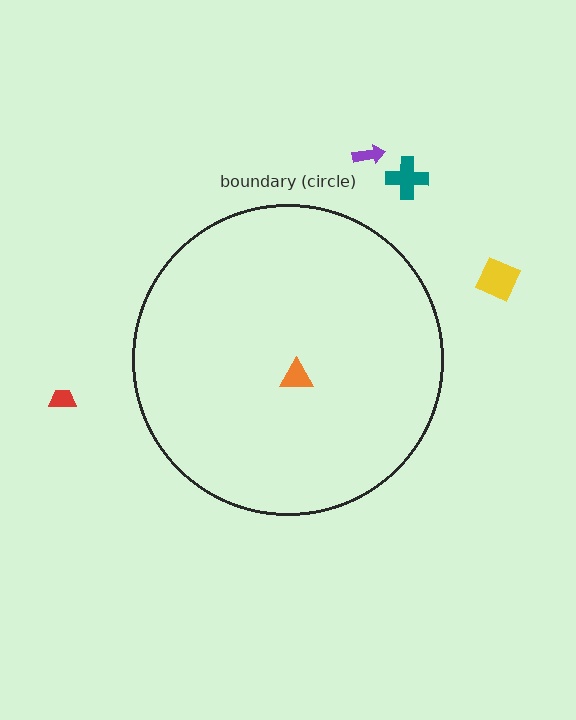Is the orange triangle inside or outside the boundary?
Inside.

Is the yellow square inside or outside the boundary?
Outside.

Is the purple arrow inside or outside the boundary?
Outside.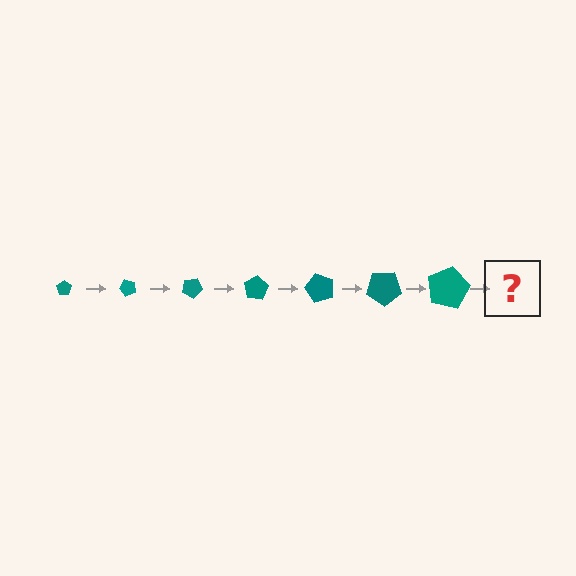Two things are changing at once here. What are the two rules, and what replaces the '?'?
The two rules are that the pentagon grows larger each step and it rotates 50 degrees each step. The '?' should be a pentagon, larger than the previous one and rotated 350 degrees from the start.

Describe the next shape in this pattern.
It should be a pentagon, larger than the previous one and rotated 350 degrees from the start.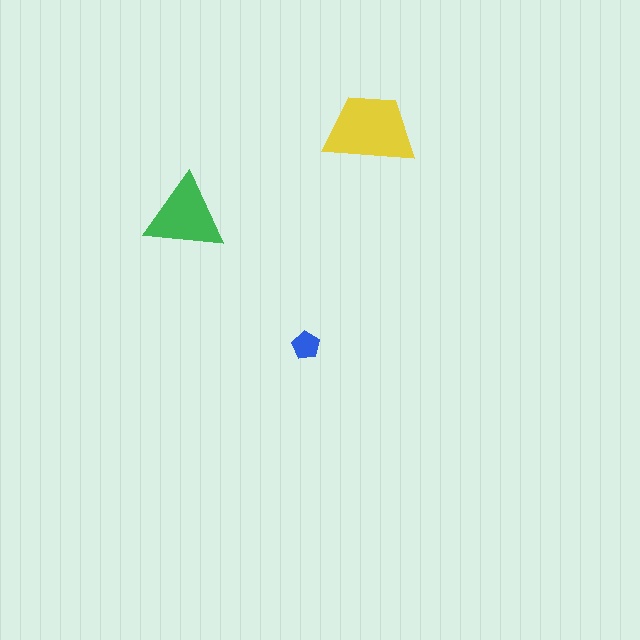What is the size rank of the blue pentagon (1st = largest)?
3rd.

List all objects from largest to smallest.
The yellow trapezoid, the green triangle, the blue pentagon.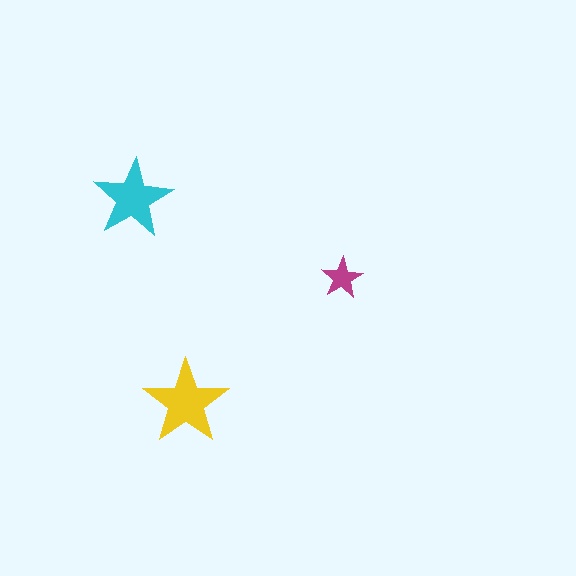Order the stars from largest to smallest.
the yellow one, the cyan one, the magenta one.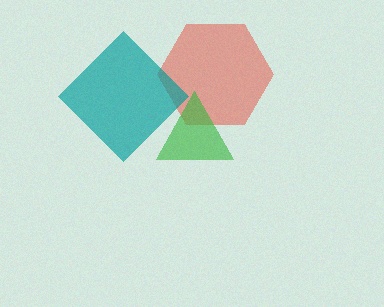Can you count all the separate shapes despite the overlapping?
Yes, there are 3 separate shapes.